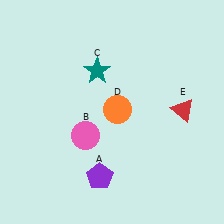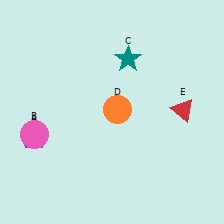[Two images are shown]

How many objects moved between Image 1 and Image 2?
3 objects moved between the two images.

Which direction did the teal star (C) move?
The teal star (C) moved right.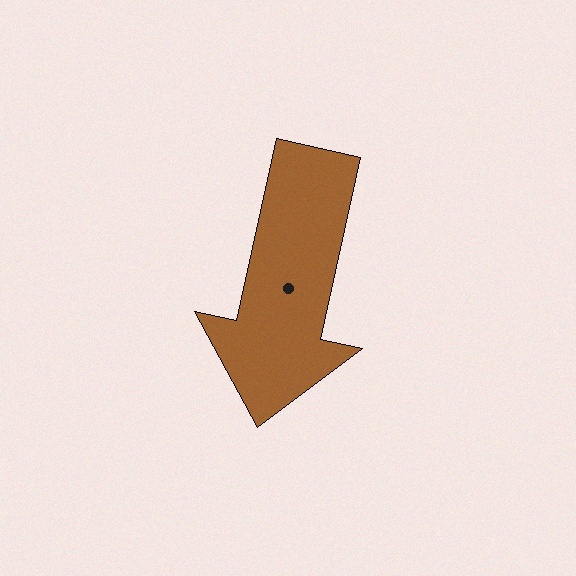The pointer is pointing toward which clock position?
Roughly 6 o'clock.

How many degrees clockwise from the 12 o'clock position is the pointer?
Approximately 192 degrees.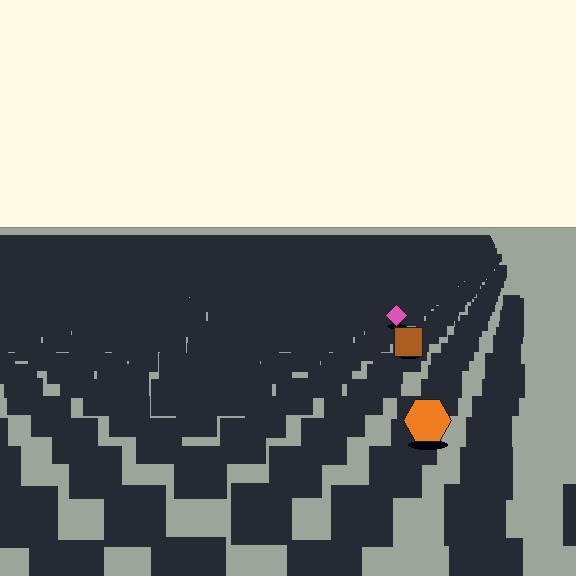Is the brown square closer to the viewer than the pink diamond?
Yes. The brown square is closer — you can tell from the texture gradient: the ground texture is coarser near it.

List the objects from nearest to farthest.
From nearest to farthest: the orange hexagon, the brown square, the pink diamond.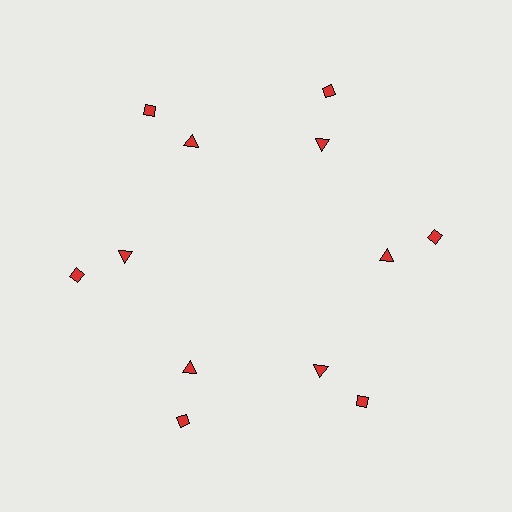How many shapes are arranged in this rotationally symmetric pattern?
There are 12 shapes, arranged in 6 groups of 2.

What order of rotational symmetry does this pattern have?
This pattern has 6-fold rotational symmetry.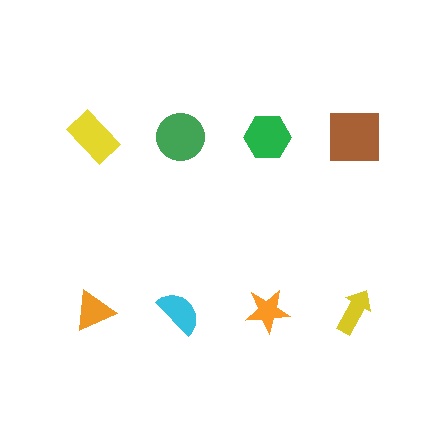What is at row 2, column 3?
An orange star.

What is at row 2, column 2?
A cyan semicircle.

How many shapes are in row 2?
4 shapes.